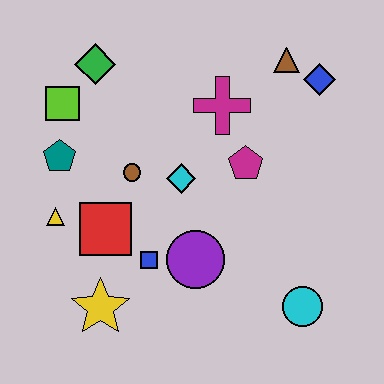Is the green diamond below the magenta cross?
No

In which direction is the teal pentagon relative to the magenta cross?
The teal pentagon is to the left of the magenta cross.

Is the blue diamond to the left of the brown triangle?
No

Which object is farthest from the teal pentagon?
The cyan circle is farthest from the teal pentagon.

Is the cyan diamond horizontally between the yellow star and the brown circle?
No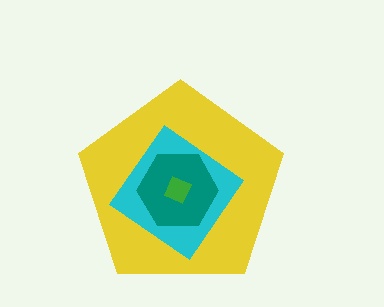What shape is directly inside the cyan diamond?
The teal hexagon.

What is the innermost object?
The green square.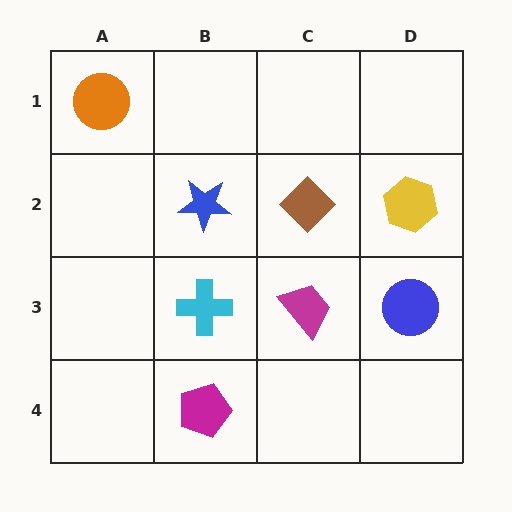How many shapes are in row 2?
3 shapes.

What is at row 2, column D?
A yellow hexagon.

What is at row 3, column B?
A cyan cross.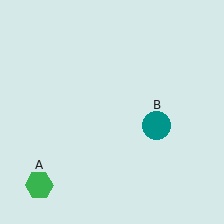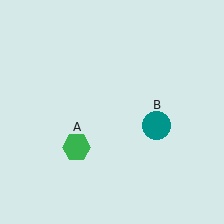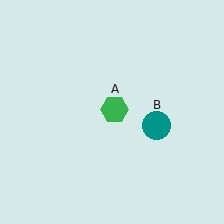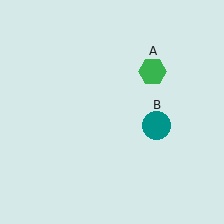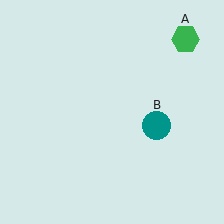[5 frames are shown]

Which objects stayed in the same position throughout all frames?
Teal circle (object B) remained stationary.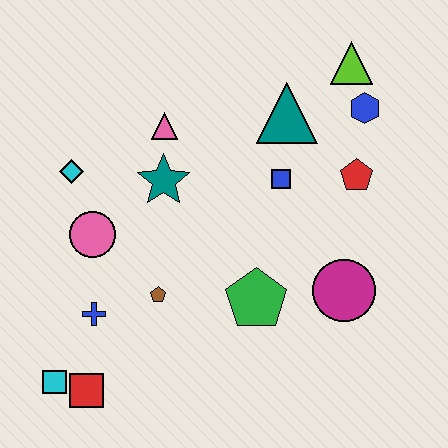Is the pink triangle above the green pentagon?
Yes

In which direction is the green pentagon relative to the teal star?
The green pentagon is below the teal star.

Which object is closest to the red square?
The cyan square is closest to the red square.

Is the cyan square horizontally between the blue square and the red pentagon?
No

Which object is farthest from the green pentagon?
The lime triangle is farthest from the green pentagon.